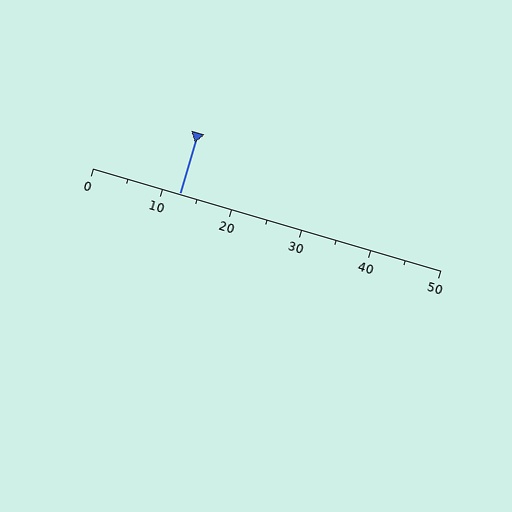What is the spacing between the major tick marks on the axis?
The major ticks are spaced 10 apart.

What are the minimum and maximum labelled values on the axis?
The axis runs from 0 to 50.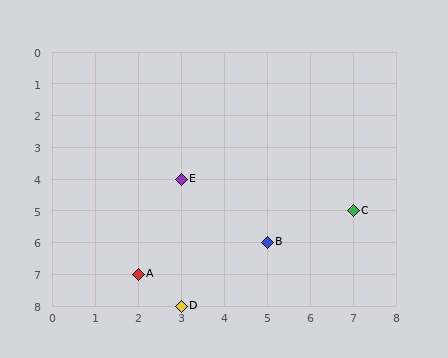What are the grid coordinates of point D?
Point D is at grid coordinates (3, 8).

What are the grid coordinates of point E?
Point E is at grid coordinates (3, 4).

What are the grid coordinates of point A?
Point A is at grid coordinates (2, 7).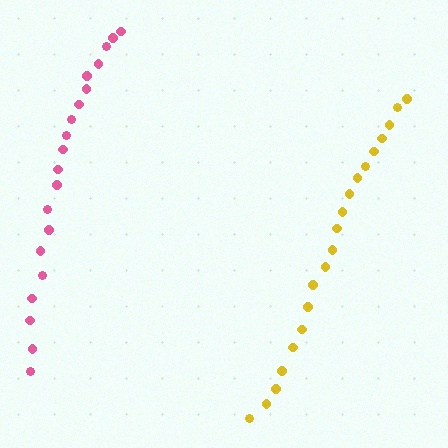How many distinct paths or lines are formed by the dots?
There are 2 distinct paths.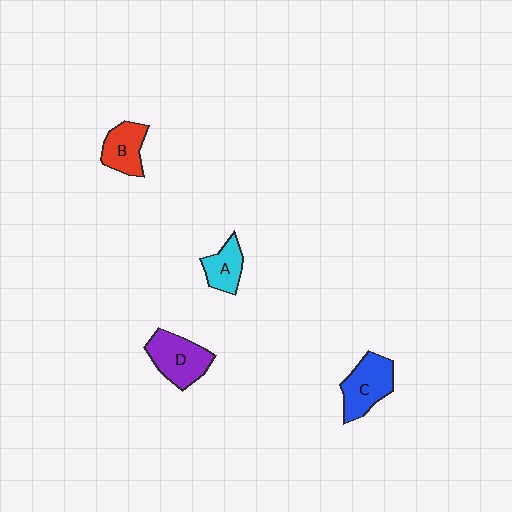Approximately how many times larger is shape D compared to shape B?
Approximately 1.3 times.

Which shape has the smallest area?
Shape A (cyan).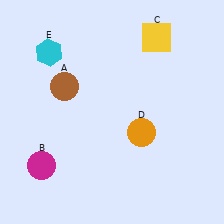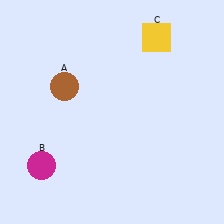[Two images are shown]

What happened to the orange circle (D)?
The orange circle (D) was removed in Image 2. It was in the bottom-right area of Image 1.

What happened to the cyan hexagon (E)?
The cyan hexagon (E) was removed in Image 2. It was in the top-left area of Image 1.